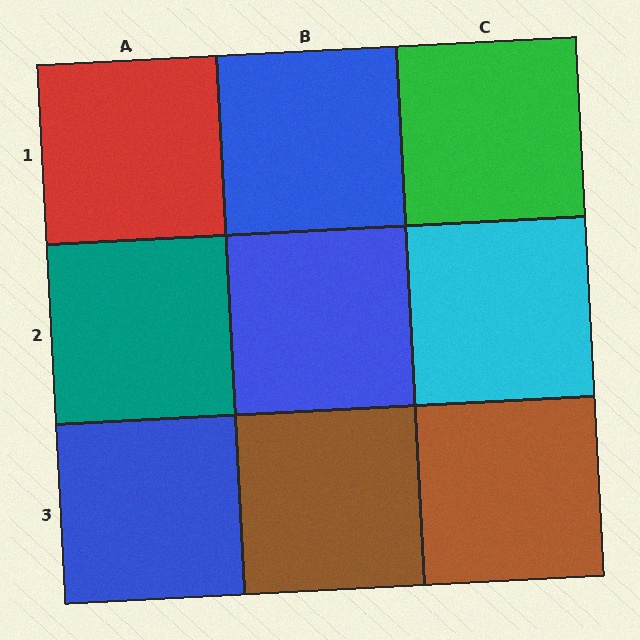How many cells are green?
1 cell is green.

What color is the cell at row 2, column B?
Blue.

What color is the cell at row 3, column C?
Brown.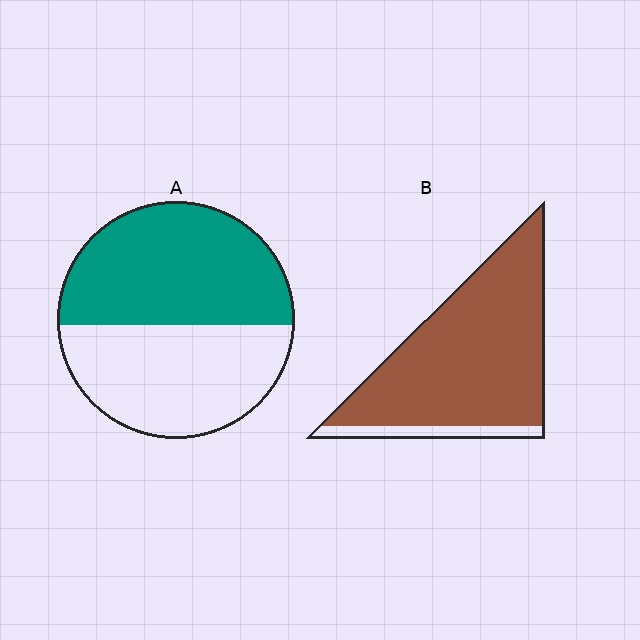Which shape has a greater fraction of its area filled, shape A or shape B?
Shape B.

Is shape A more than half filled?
Roughly half.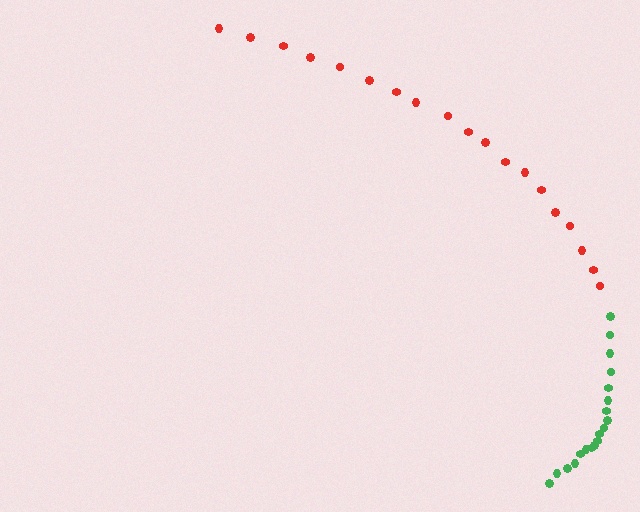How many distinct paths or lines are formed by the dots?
There are 2 distinct paths.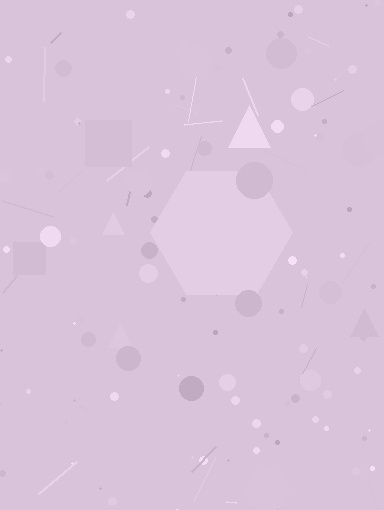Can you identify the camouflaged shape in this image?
The camouflaged shape is a hexagon.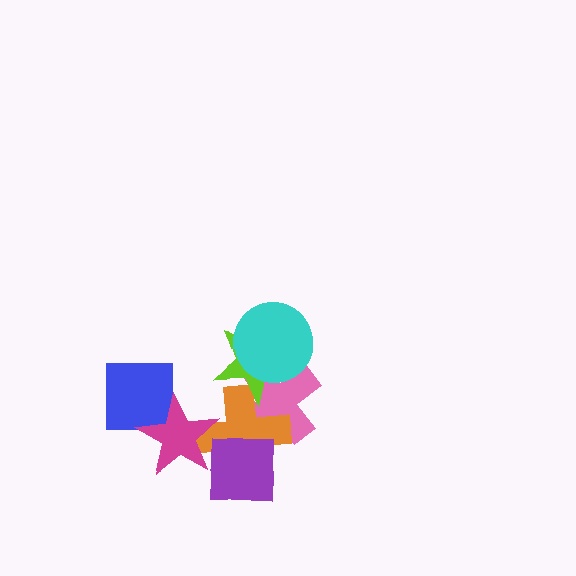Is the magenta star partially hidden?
Yes, it is partially covered by another shape.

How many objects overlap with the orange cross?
4 objects overlap with the orange cross.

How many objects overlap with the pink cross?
4 objects overlap with the pink cross.